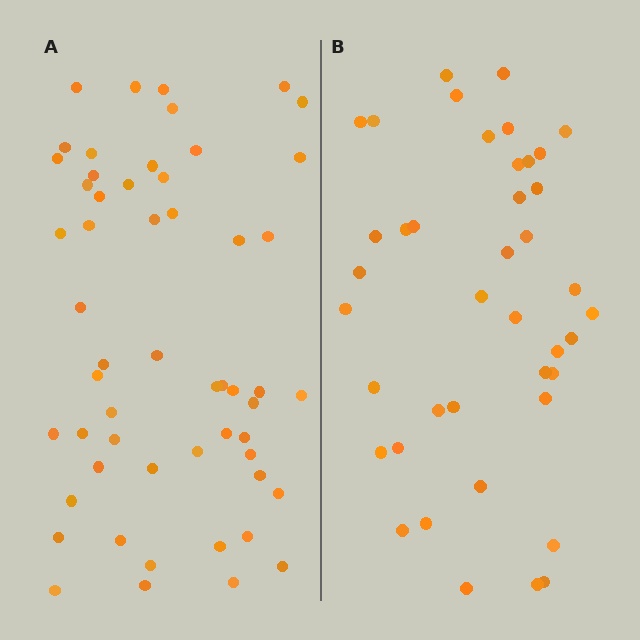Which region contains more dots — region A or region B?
Region A (the left region) has more dots.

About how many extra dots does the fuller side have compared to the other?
Region A has approximately 15 more dots than region B.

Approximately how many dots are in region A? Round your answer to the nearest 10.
About 60 dots. (The exact count is 55, which rounds to 60.)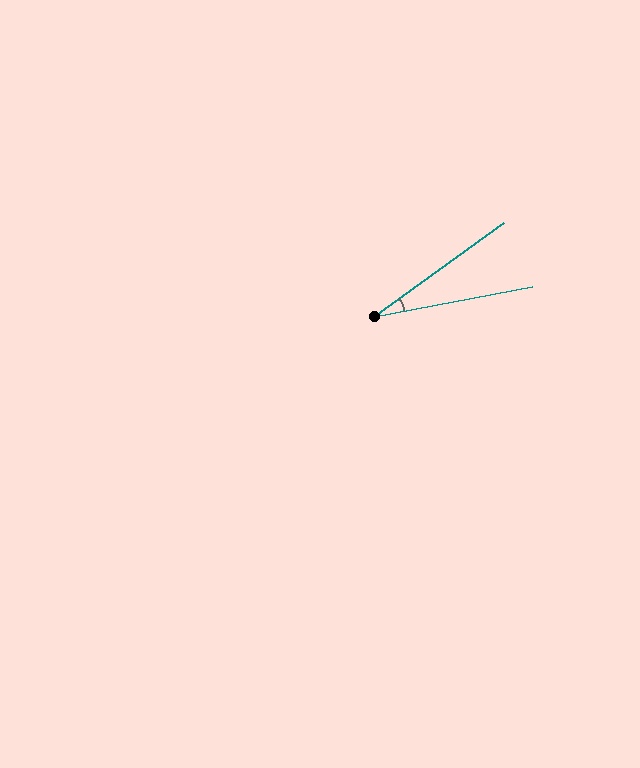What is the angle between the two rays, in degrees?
Approximately 25 degrees.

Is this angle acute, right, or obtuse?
It is acute.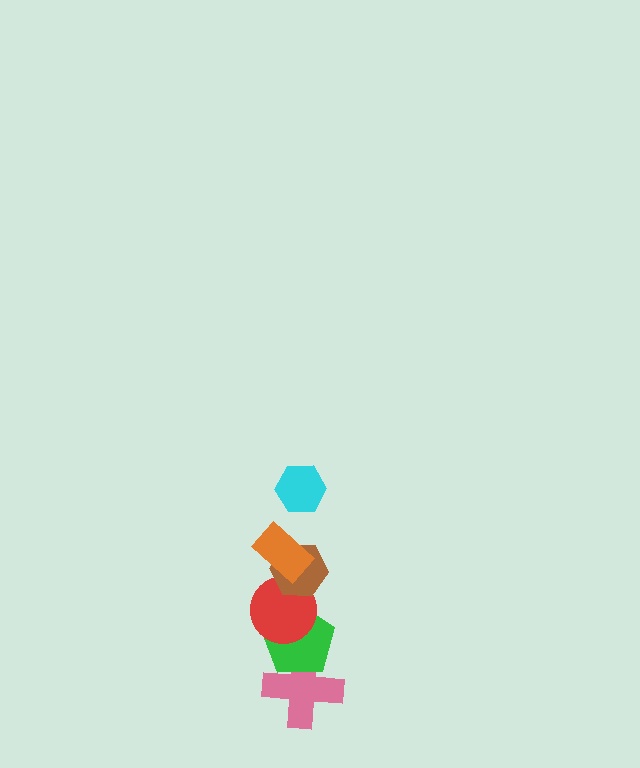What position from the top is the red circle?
The red circle is 4th from the top.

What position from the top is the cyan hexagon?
The cyan hexagon is 1st from the top.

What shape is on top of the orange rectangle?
The cyan hexagon is on top of the orange rectangle.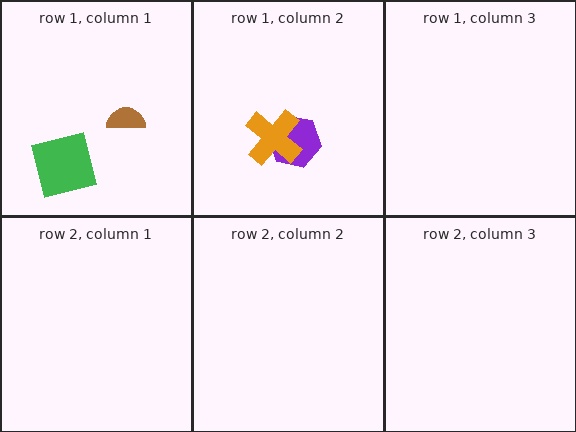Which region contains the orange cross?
The row 1, column 2 region.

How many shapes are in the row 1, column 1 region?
2.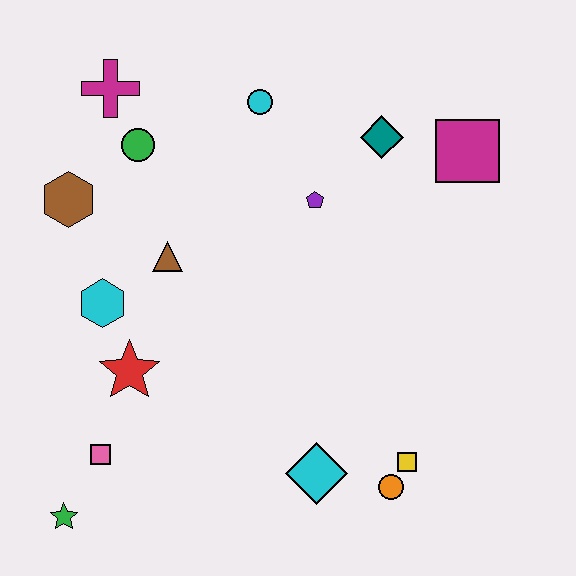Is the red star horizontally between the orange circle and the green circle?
No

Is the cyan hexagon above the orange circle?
Yes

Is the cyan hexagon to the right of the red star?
No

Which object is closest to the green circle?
The magenta cross is closest to the green circle.